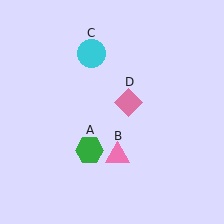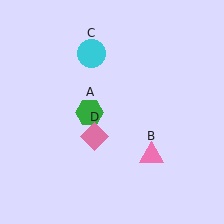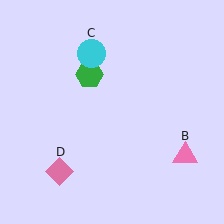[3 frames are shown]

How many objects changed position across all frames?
3 objects changed position: green hexagon (object A), pink triangle (object B), pink diamond (object D).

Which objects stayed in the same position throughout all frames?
Cyan circle (object C) remained stationary.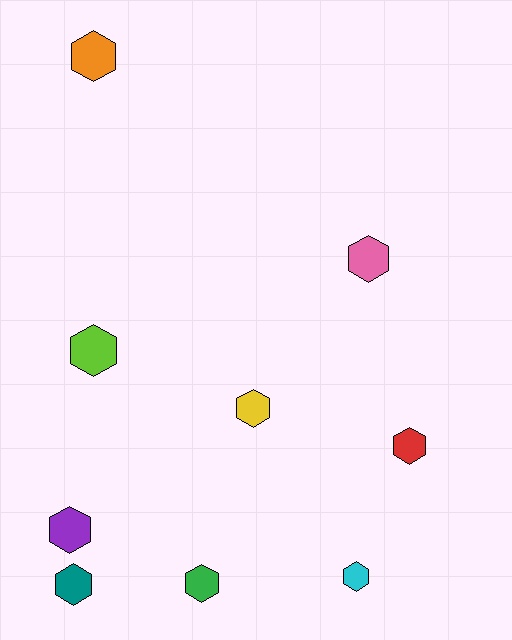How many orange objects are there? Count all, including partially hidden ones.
There is 1 orange object.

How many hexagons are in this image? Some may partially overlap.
There are 9 hexagons.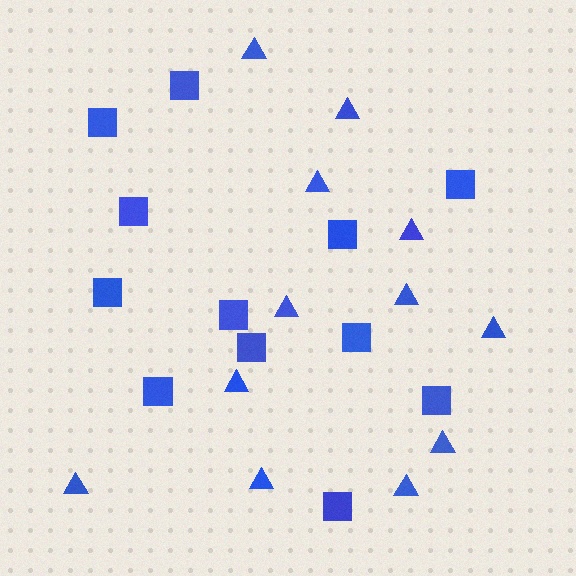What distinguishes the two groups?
There are 2 groups: one group of squares (12) and one group of triangles (12).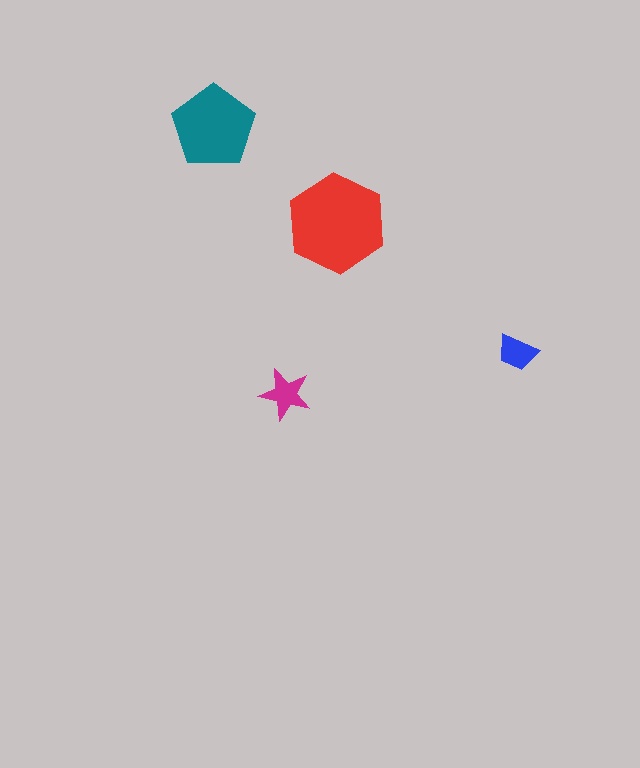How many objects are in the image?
There are 4 objects in the image.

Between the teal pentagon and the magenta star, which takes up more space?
The teal pentagon.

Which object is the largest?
The red hexagon.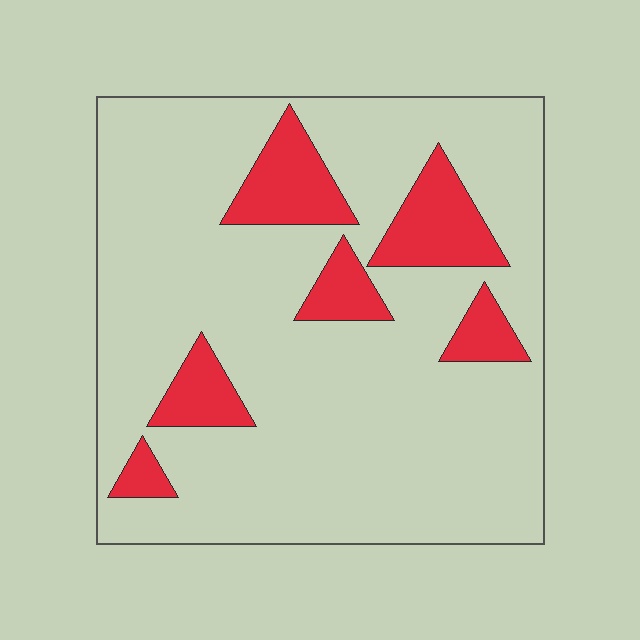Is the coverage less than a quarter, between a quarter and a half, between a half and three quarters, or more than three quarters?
Less than a quarter.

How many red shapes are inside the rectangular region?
6.